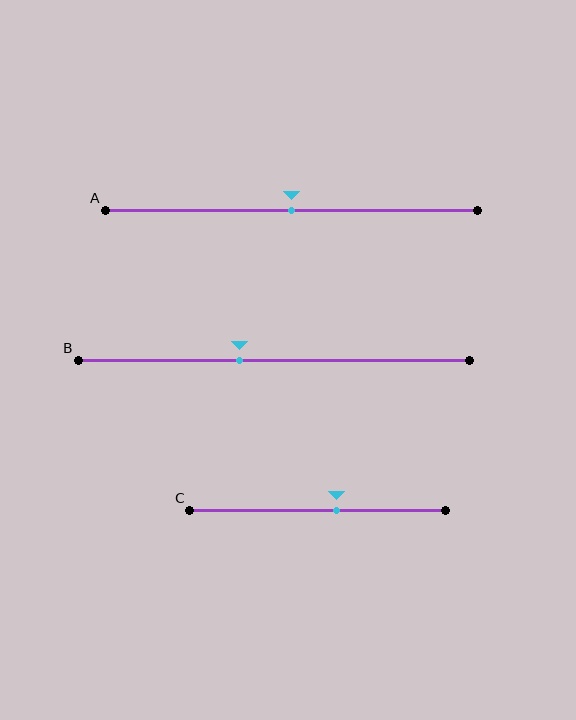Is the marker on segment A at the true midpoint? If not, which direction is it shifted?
Yes, the marker on segment A is at the true midpoint.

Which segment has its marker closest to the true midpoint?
Segment A has its marker closest to the true midpoint.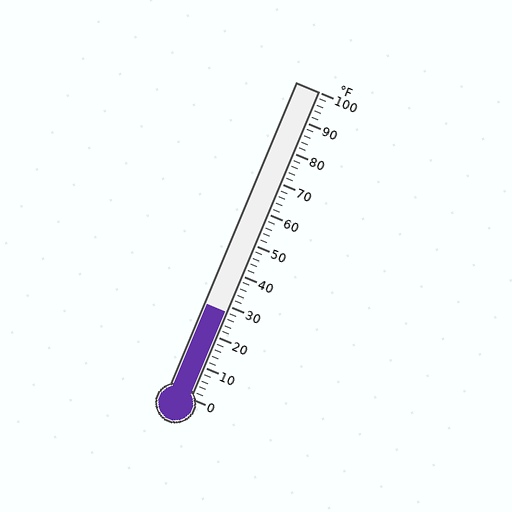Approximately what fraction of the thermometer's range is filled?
The thermometer is filled to approximately 30% of its range.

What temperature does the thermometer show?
The thermometer shows approximately 28°F.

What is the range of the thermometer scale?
The thermometer scale ranges from 0°F to 100°F.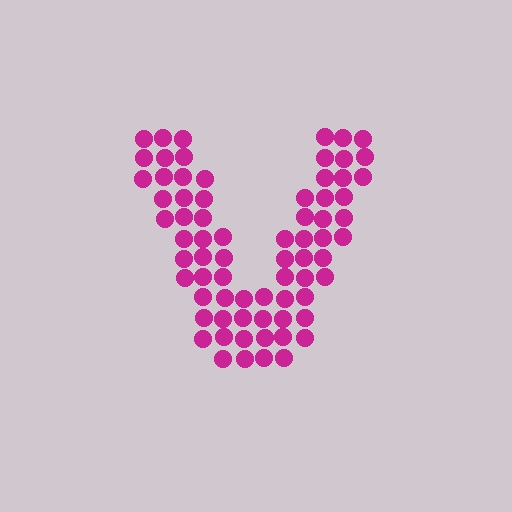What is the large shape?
The large shape is the letter V.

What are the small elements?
The small elements are circles.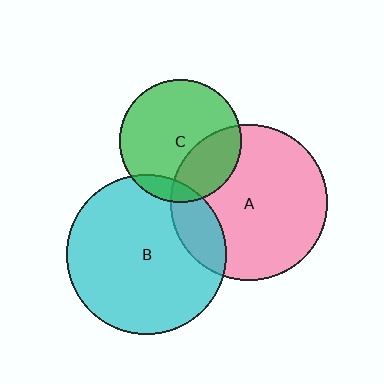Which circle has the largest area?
Circle B (cyan).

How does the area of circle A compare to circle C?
Approximately 1.6 times.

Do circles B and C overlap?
Yes.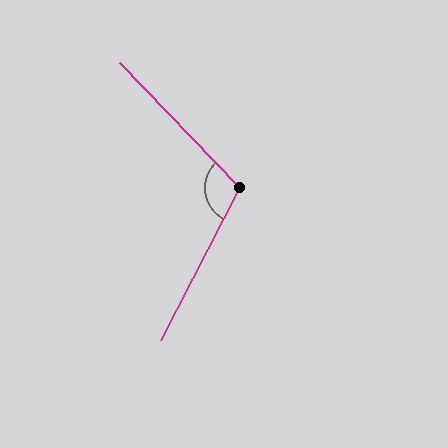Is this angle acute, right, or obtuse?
It is obtuse.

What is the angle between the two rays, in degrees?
Approximately 109 degrees.